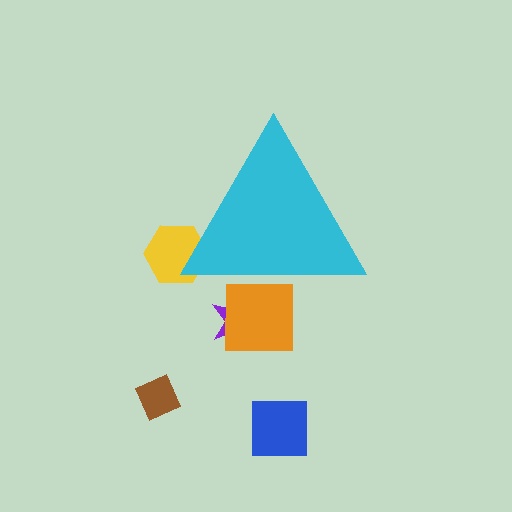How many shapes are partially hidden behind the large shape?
3 shapes are partially hidden.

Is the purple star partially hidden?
Yes, the purple star is partially hidden behind the cyan triangle.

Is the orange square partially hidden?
Yes, the orange square is partially hidden behind the cyan triangle.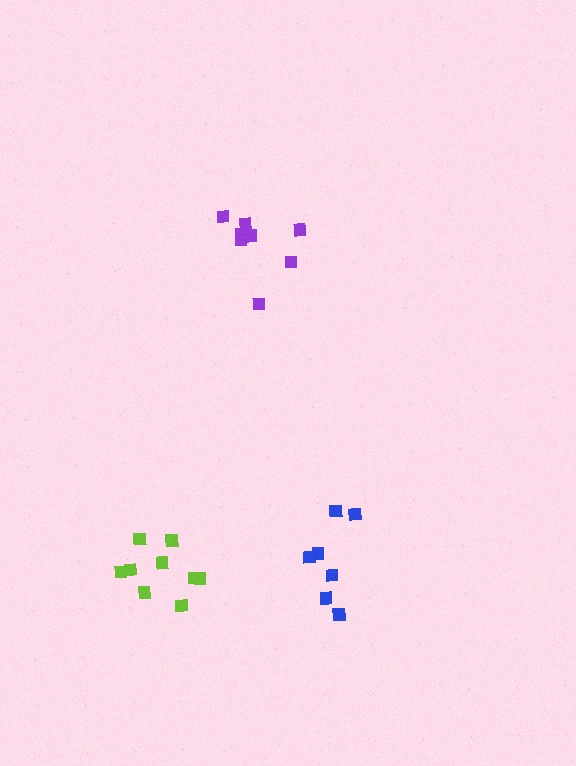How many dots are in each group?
Group 1: 7 dots, Group 2: 9 dots, Group 3: 8 dots (24 total).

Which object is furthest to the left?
The lime cluster is leftmost.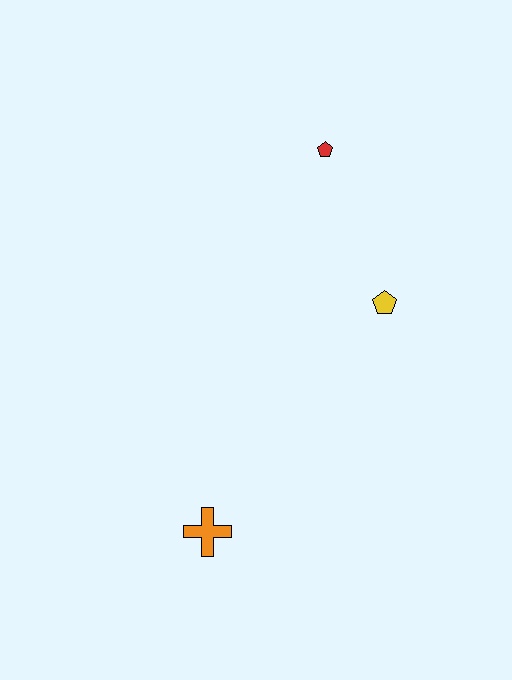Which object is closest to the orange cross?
The yellow pentagon is closest to the orange cross.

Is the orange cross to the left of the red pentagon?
Yes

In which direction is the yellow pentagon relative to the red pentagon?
The yellow pentagon is below the red pentagon.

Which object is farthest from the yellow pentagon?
The orange cross is farthest from the yellow pentagon.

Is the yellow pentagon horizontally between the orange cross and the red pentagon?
No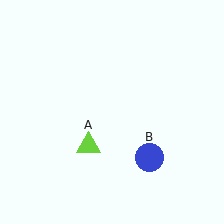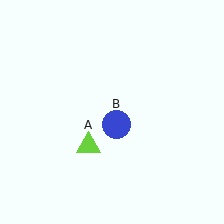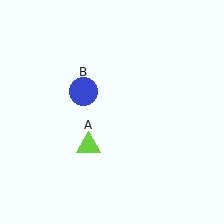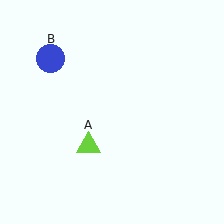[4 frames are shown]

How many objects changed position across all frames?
1 object changed position: blue circle (object B).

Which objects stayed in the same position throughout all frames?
Lime triangle (object A) remained stationary.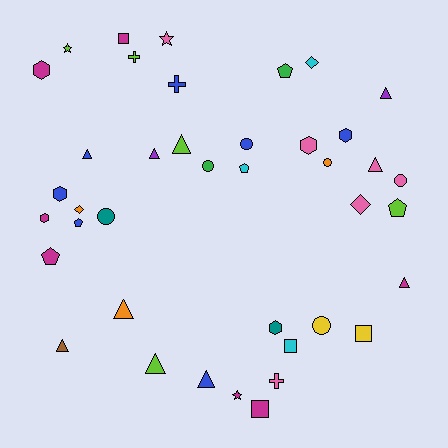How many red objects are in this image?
There are no red objects.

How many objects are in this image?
There are 40 objects.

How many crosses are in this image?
There are 3 crosses.